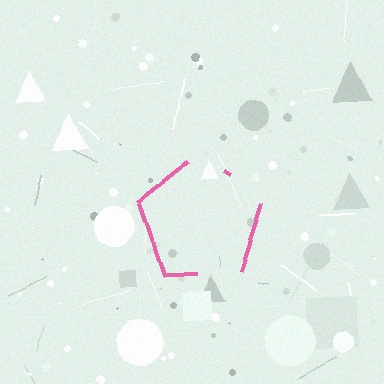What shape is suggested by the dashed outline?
The dashed outline suggests a pentagon.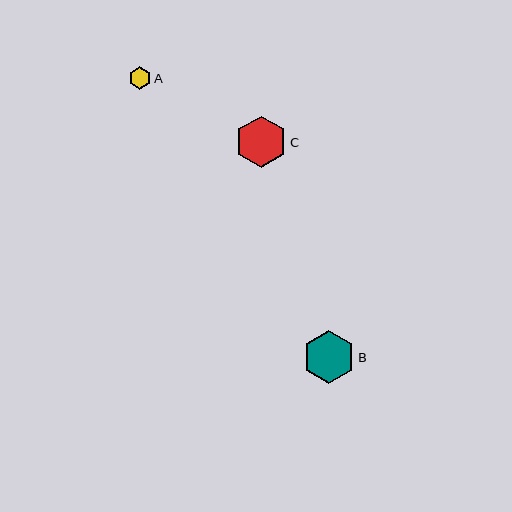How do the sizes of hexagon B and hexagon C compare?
Hexagon B and hexagon C are approximately the same size.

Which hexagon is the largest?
Hexagon B is the largest with a size of approximately 53 pixels.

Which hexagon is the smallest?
Hexagon A is the smallest with a size of approximately 22 pixels.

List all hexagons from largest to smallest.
From largest to smallest: B, C, A.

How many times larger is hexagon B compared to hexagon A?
Hexagon B is approximately 2.4 times the size of hexagon A.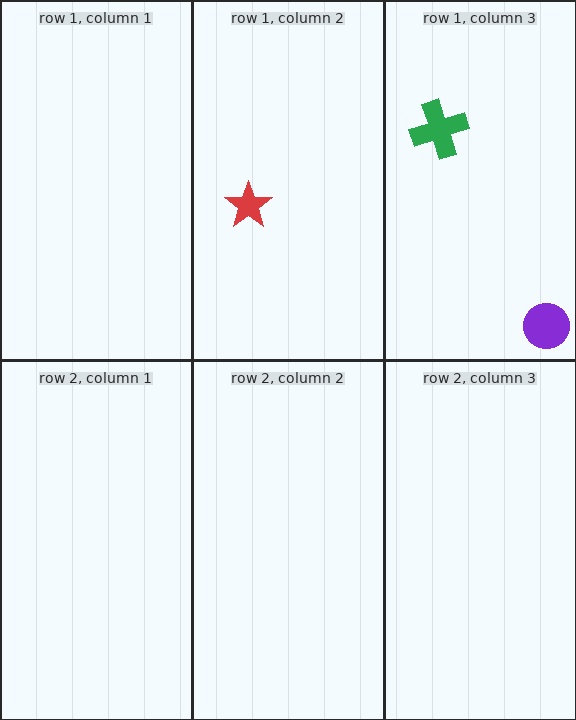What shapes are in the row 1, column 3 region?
The green cross, the purple circle.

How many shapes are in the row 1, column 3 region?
2.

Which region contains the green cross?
The row 1, column 3 region.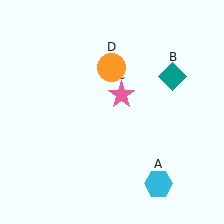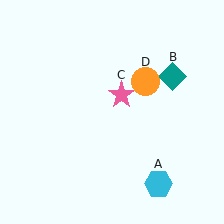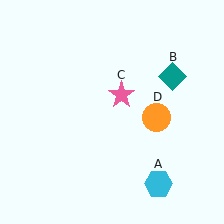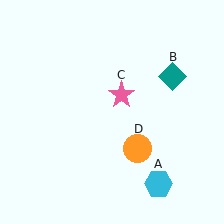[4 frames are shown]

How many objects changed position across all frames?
1 object changed position: orange circle (object D).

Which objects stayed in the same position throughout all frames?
Cyan hexagon (object A) and teal diamond (object B) and pink star (object C) remained stationary.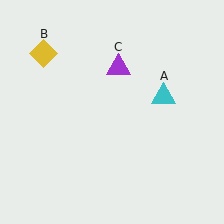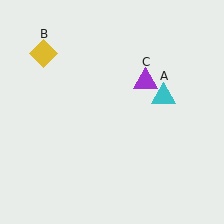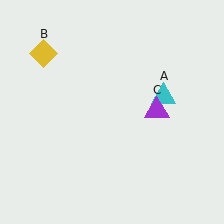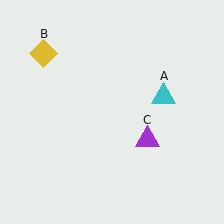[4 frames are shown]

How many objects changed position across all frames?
1 object changed position: purple triangle (object C).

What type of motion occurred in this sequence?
The purple triangle (object C) rotated clockwise around the center of the scene.